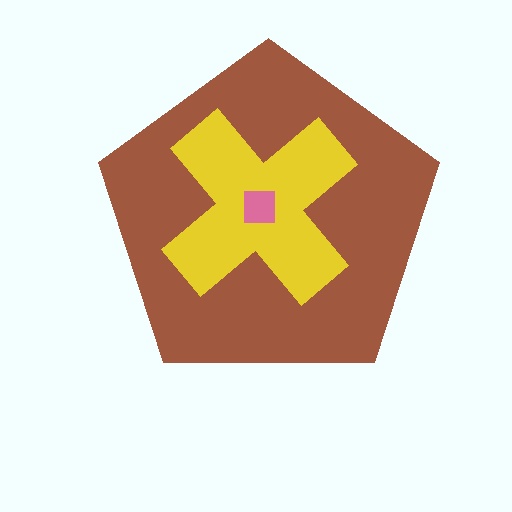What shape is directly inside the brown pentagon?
The yellow cross.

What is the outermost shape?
The brown pentagon.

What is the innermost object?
The pink square.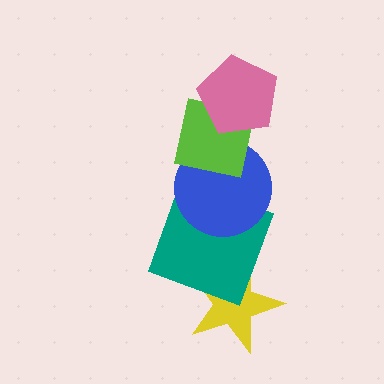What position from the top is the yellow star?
The yellow star is 5th from the top.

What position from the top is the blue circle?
The blue circle is 3rd from the top.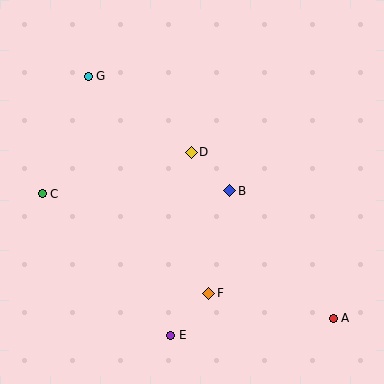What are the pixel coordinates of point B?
Point B is at (230, 191).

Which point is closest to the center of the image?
Point B at (230, 191) is closest to the center.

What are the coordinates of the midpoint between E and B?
The midpoint between E and B is at (200, 263).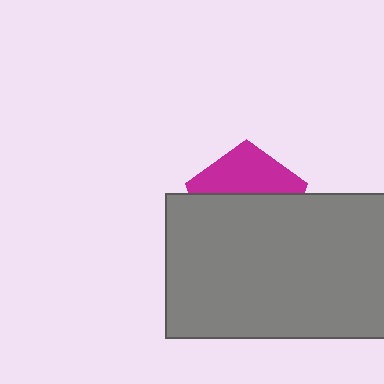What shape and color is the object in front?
The object in front is a gray rectangle.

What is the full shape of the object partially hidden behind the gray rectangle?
The partially hidden object is a magenta pentagon.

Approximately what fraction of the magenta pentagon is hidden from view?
Roughly 60% of the magenta pentagon is hidden behind the gray rectangle.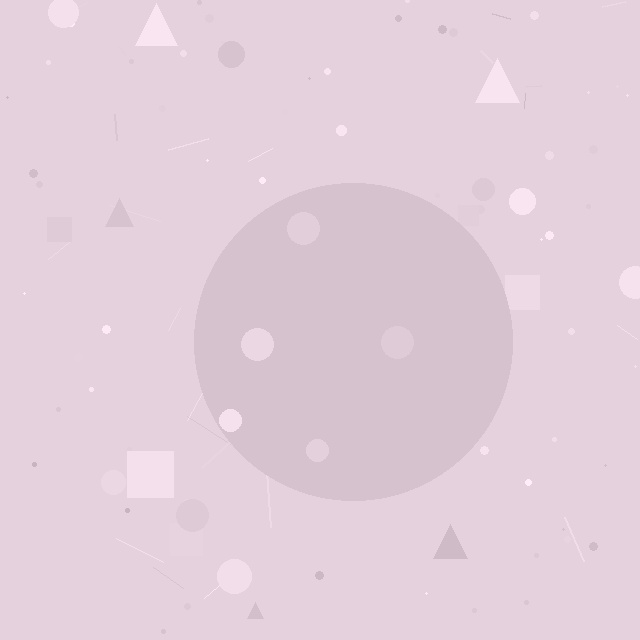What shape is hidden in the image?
A circle is hidden in the image.